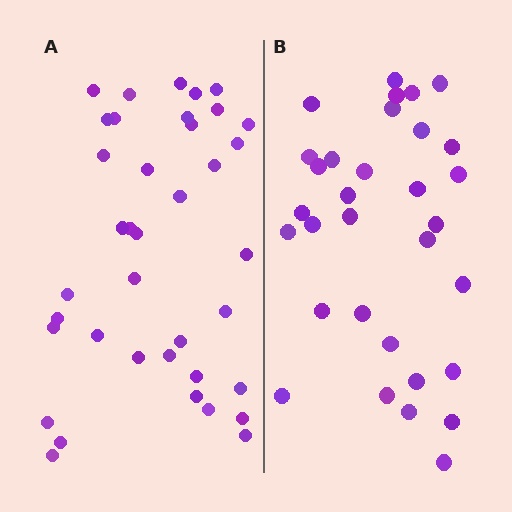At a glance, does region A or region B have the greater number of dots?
Region A (the left region) has more dots.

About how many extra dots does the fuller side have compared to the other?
Region A has about 6 more dots than region B.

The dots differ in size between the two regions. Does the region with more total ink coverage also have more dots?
No. Region B has more total ink coverage because its dots are larger, but region A actually contains more individual dots. Total area can be misleading — the number of items is what matters here.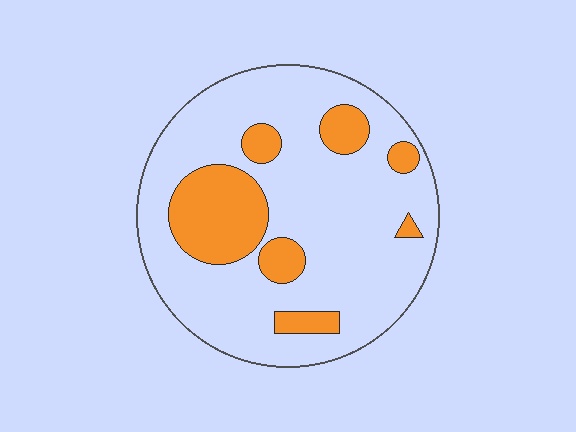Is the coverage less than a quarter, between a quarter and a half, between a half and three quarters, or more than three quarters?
Less than a quarter.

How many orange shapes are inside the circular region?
7.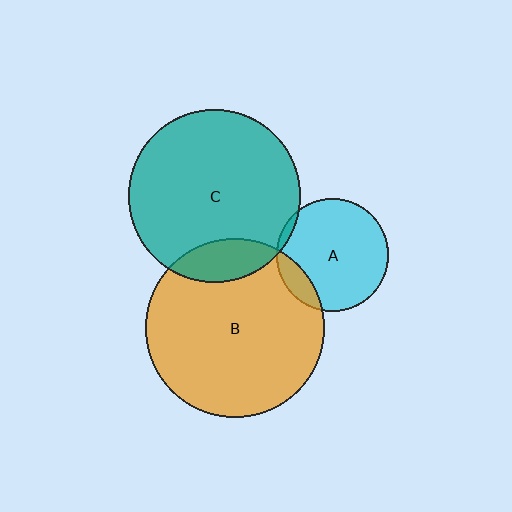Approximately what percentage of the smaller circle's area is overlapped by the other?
Approximately 10%.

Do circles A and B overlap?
Yes.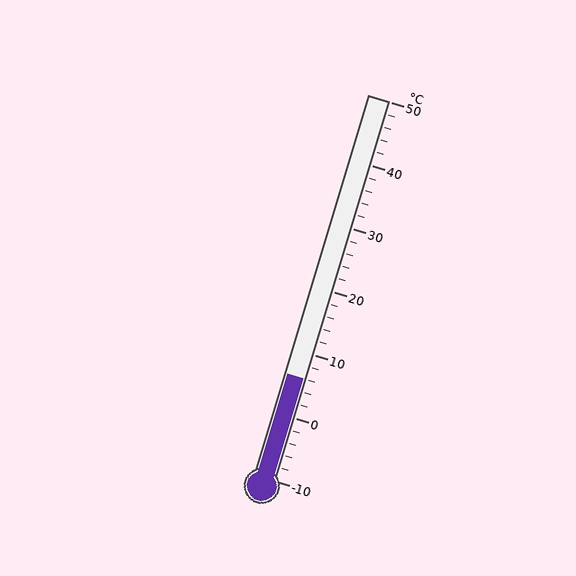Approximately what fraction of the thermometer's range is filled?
The thermometer is filled to approximately 25% of its range.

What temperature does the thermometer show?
The thermometer shows approximately 6°C.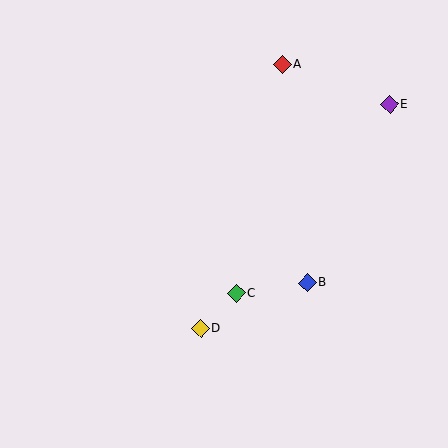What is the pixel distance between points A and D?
The distance between A and D is 277 pixels.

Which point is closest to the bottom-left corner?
Point D is closest to the bottom-left corner.